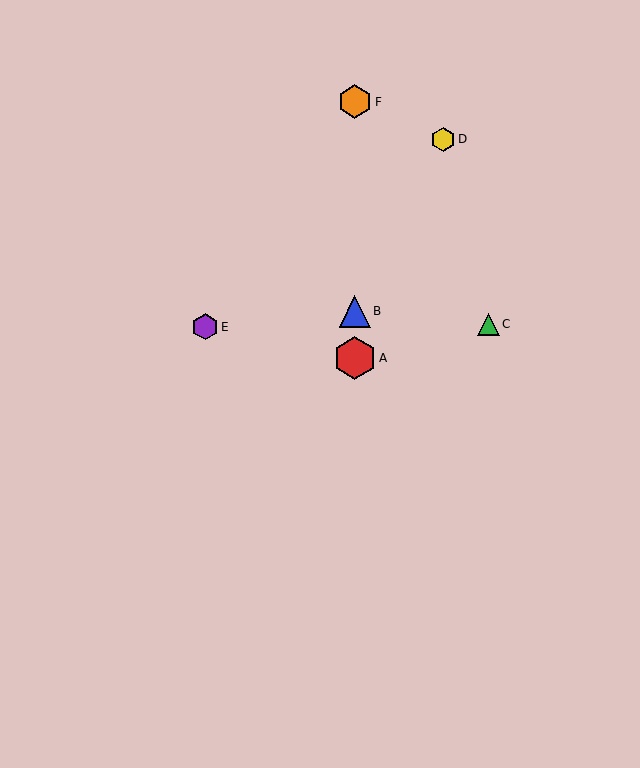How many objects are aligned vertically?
3 objects (A, B, F) are aligned vertically.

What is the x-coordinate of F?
Object F is at x≈355.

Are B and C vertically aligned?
No, B is at x≈355 and C is at x≈488.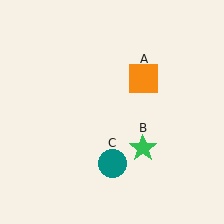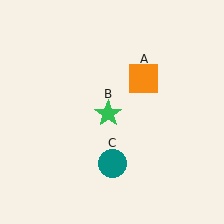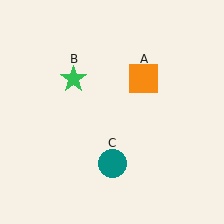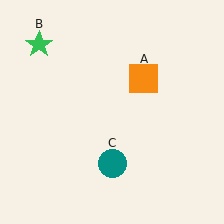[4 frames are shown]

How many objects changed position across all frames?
1 object changed position: green star (object B).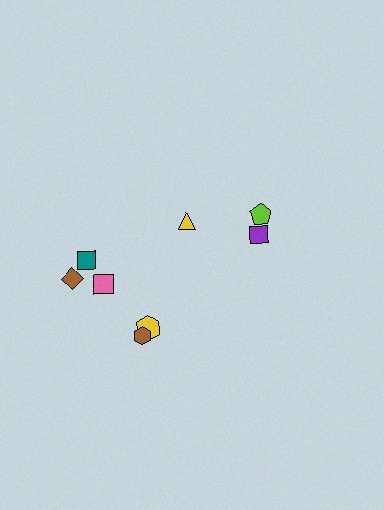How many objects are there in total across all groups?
There are 8 objects.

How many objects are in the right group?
There are 3 objects.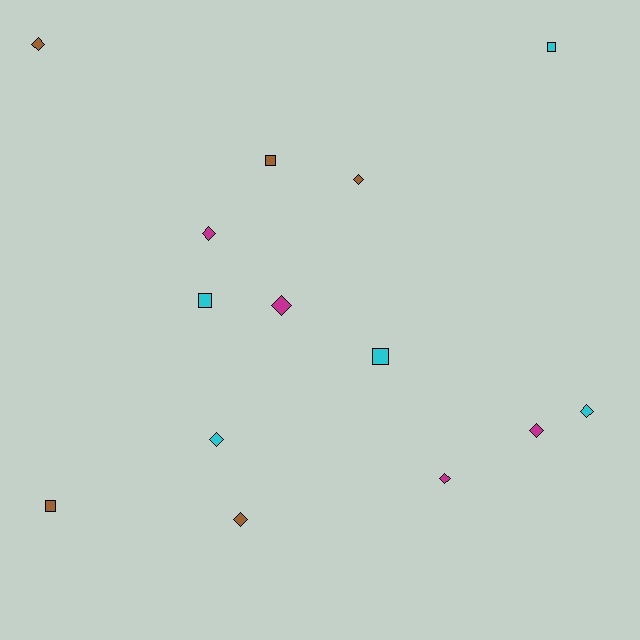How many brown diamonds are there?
There are 3 brown diamonds.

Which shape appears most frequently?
Diamond, with 9 objects.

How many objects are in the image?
There are 14 objects.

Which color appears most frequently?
Brown, with 5 objects.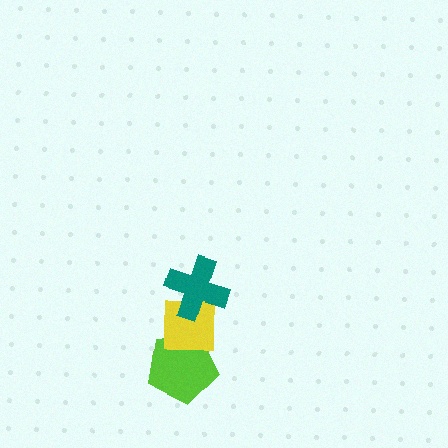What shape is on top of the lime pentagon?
The yellow square is on top of the lime pentagon.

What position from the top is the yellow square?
The yellow square is 2nd from the top.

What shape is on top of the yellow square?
The teal cross is on top of the yellow square.